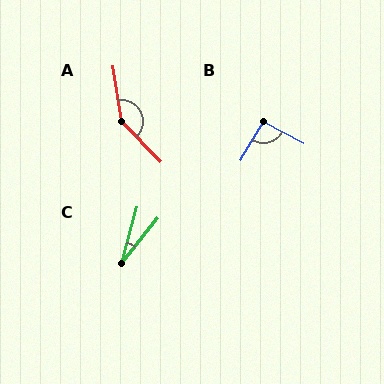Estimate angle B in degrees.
Approximately 93 degrees.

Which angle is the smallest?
C, at approximately 24 degrees.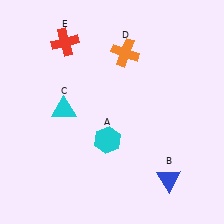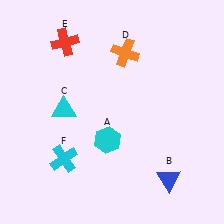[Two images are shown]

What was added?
A cyan cross (F) was added in Image 2.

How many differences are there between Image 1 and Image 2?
There is 1 difference between the two images.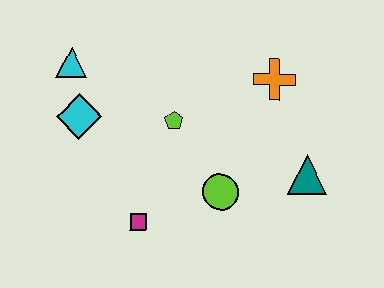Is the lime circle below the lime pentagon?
Yes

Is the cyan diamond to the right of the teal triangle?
No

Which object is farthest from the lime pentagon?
The teal triangle is farthest from the lime pentagon.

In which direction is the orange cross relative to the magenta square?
The orange cross is above the magenta square.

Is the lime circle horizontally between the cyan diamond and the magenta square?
No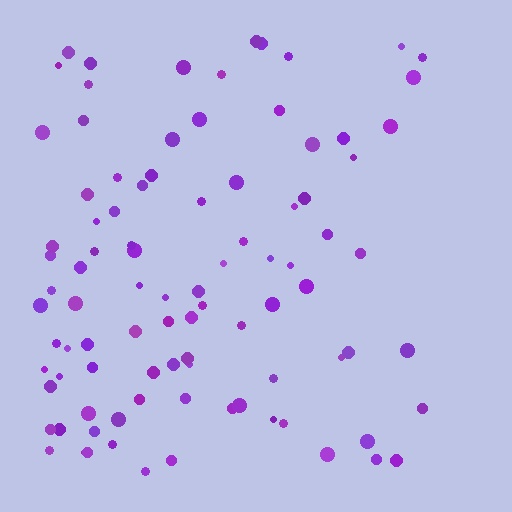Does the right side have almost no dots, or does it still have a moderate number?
Still a moderate number, just noticeably fewer than the left.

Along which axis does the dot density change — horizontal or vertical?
Horizontal.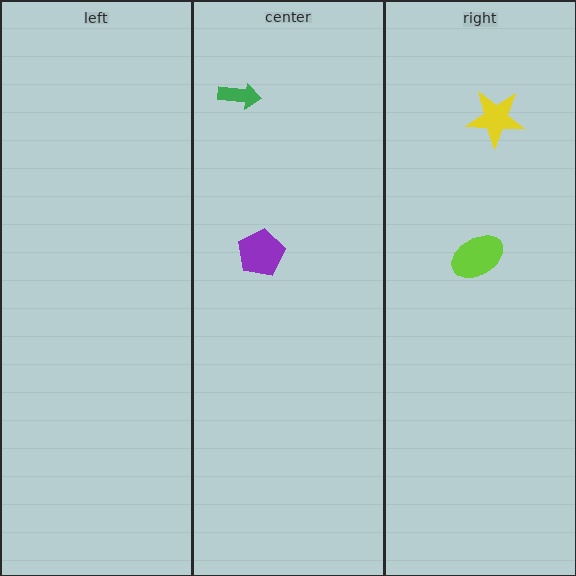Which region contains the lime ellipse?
The right region.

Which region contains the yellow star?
The right region.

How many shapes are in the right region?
2.